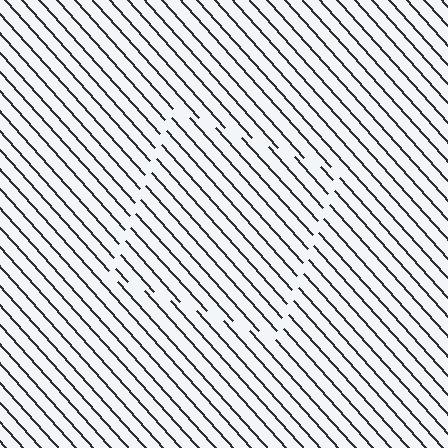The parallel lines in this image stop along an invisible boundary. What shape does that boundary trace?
An illusory square. The interior of the shape contains the same grating, shifted by half a period — the contour is defined by the phase discontinuity where line-ends from the inner and outer gratings abut.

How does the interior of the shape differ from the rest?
The interior of the shape contains the same grating, shifted by half a period — the contour is defined by the phase discontinuity where line-ends from the inner and outer gratings abut.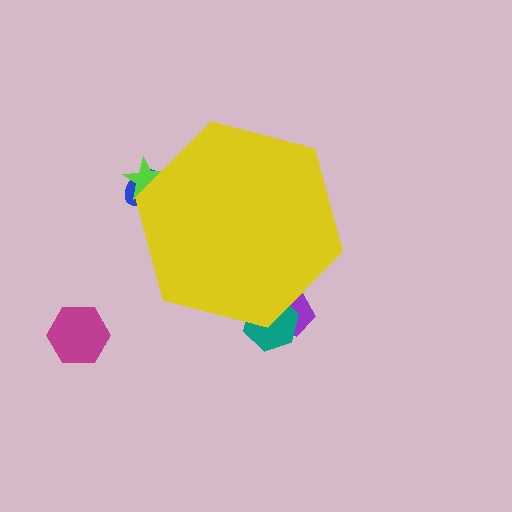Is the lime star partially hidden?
Yes, the lime star is partially hidden behind the yellow hexagon.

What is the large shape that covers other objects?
A yellow hexagon.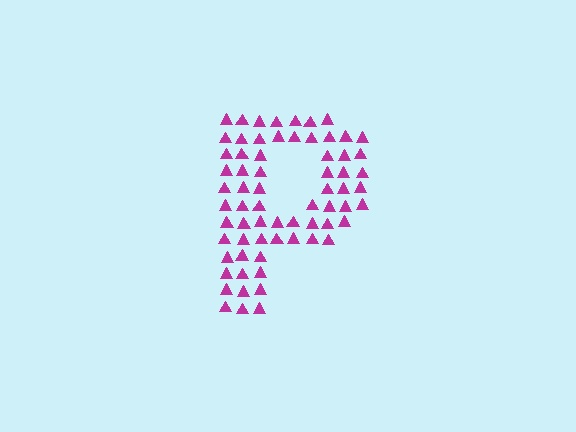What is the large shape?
The large shape is the letter P.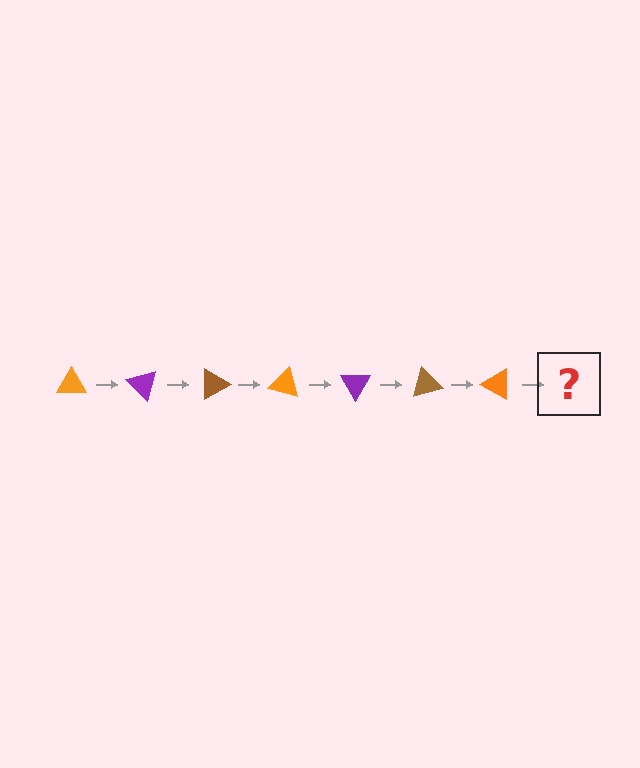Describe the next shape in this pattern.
It should be a purple triangle, rotated 315 degrees from the start.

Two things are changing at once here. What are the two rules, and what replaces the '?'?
The two rules are that it rotates 45 degrees each step and the color cycles through orange, purple, and brown. The '?' should be a purple triangle, rotated 315 degrees from the start.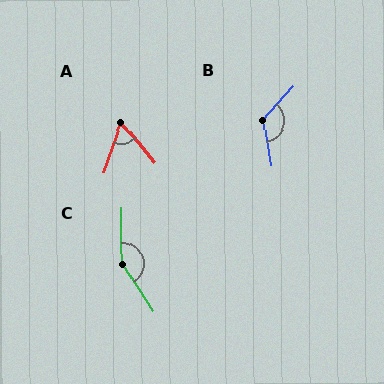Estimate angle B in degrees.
Approximately 128 degrees.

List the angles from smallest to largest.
A (58°), B (128°), C (147°).